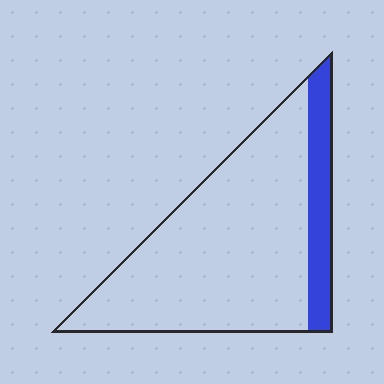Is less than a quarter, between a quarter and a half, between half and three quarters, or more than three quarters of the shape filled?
Less than a quarter.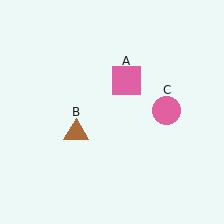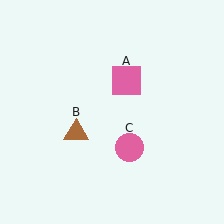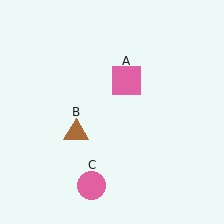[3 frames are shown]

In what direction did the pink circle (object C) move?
The pink circle (object C) moved down and to the left.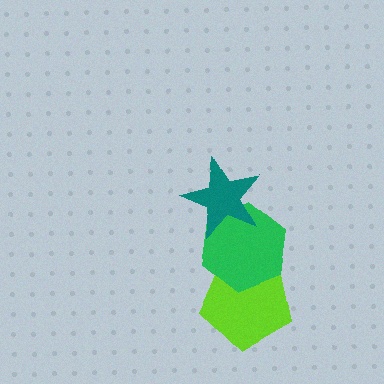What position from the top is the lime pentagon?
The lime pentagon is 3rd from the top.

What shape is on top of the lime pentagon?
The green hexagon is on top of the lime pentagon.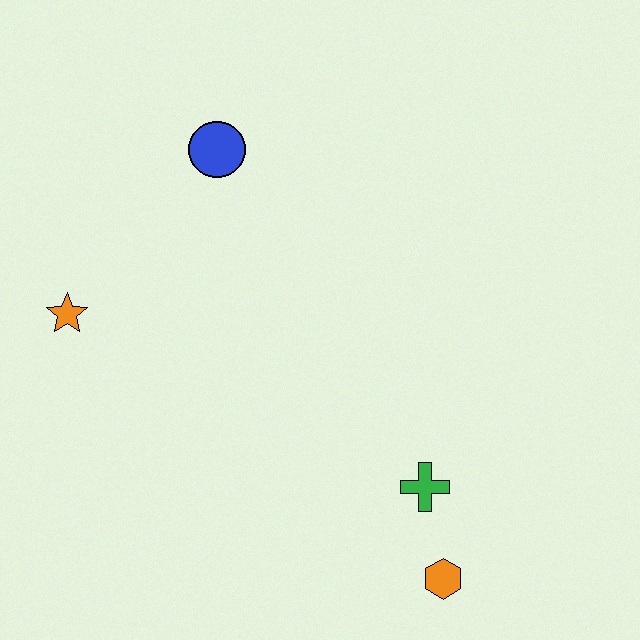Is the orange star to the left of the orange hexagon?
Yes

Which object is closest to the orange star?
The blue circle is closest to the orange star.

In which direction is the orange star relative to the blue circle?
The orange star is below the blue circle.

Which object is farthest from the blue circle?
The orange hexagon is farthest from the blue circle.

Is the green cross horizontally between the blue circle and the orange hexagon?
Yes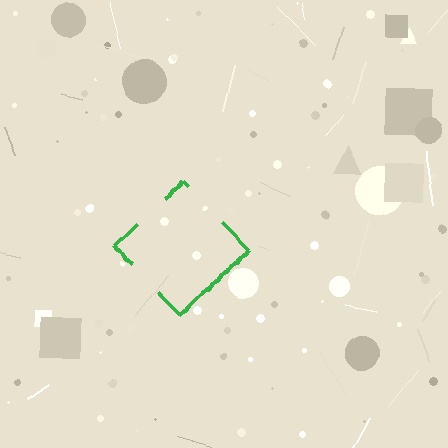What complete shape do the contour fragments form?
The contour fragments form a diamond.